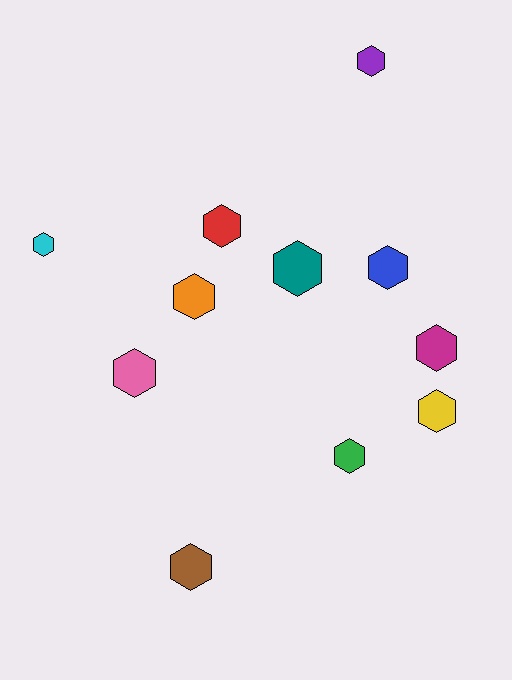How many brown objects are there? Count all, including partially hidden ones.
There is 1 brown object.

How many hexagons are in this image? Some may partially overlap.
There are 11 hexagons.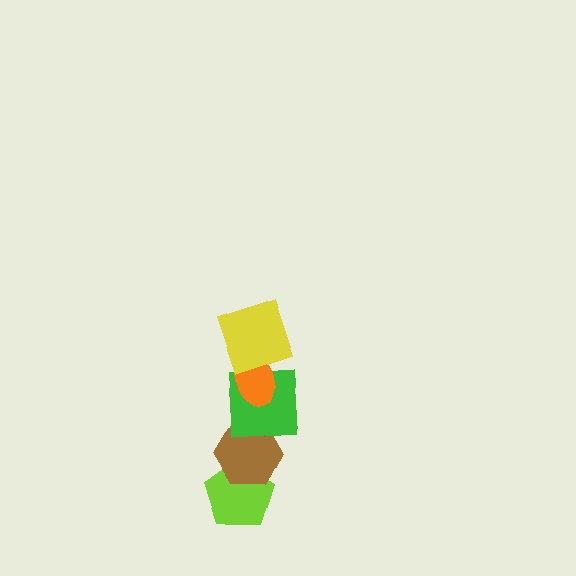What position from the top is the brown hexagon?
The brown hexagon is 4th from the top.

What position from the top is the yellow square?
The yellow square is 1st from the top.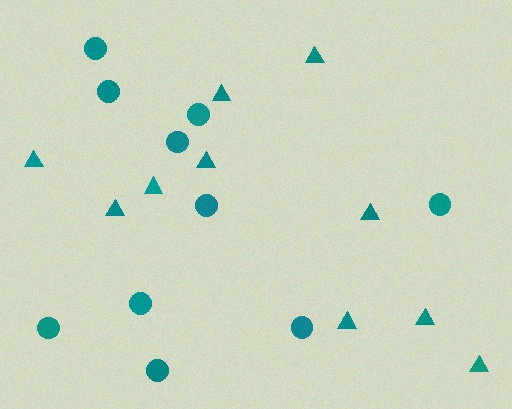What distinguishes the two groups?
There are 2 groups: one group of circles (10) and one group of triangles (10).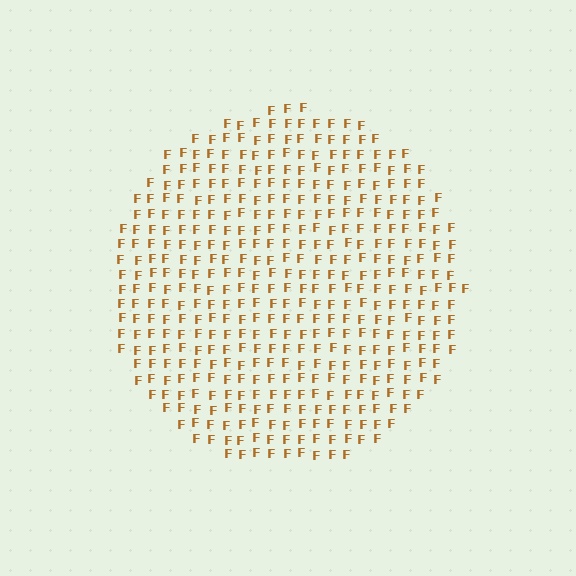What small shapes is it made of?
It is made of small letter F's.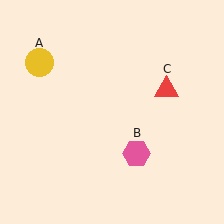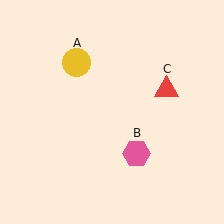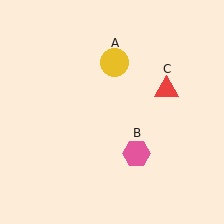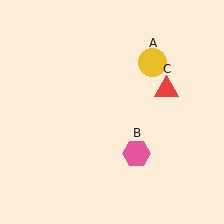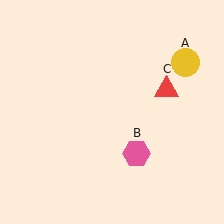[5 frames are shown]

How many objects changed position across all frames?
1 object changed position: yellow circle (object A).